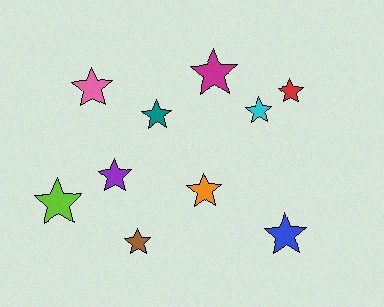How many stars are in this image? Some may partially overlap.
There are 10 stars.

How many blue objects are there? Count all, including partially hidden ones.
There is 1 blue object.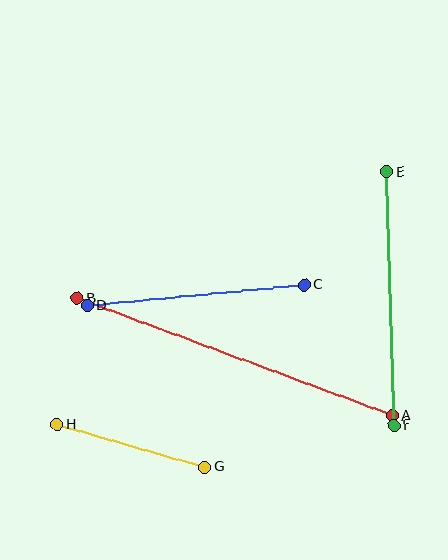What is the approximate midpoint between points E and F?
The midpoint is at approximately (390, 298) pixels.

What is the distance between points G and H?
The distance is approximately 153 pixels.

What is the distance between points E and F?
The distance is approximately 253 pixels.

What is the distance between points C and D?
The distance is approximately 218 pixels.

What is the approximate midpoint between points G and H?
The midpoint is at approximately (131, 446) pixels.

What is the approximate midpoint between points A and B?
The midpoint is at approximately (235, 357) pixels.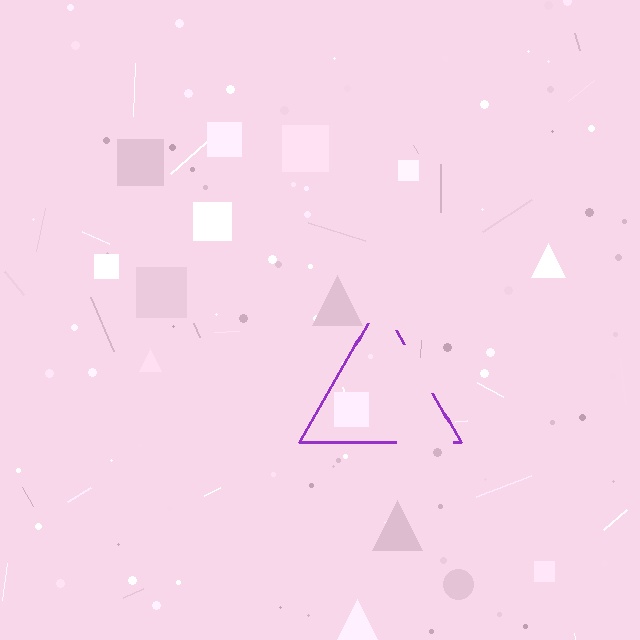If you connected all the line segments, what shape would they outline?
They would outline a triangle.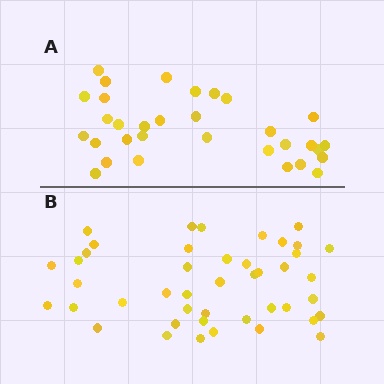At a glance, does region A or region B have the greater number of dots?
Region B (the bottom region) has more dots.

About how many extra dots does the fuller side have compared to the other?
Region B has roughly 12 or so more dots than region A.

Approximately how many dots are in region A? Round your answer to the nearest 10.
About 30 dots. (The exact count is 32, which rounds to 30.)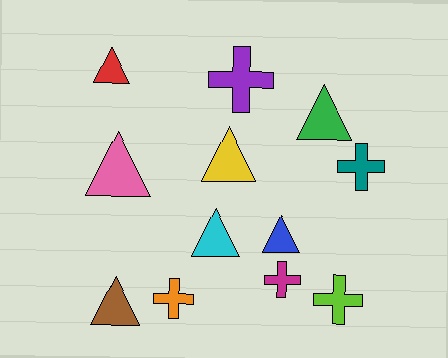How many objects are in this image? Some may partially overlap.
There are 12 objects.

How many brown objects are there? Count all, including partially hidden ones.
There is 1 brown object.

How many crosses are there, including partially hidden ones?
There are 5 crosses.